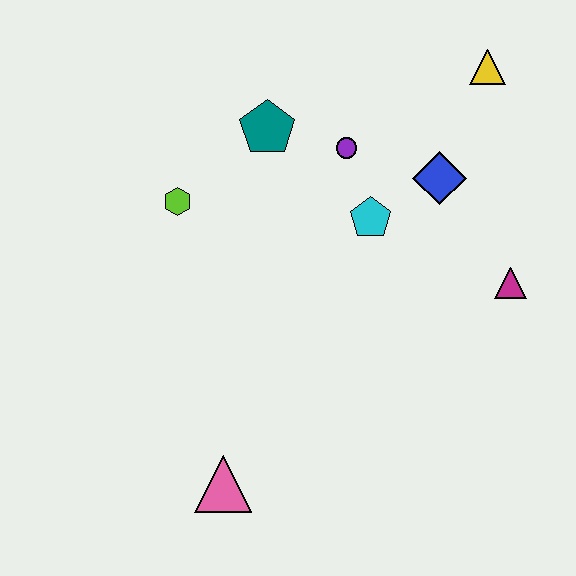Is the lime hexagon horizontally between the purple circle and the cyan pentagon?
No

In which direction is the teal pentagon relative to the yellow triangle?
The teal pentagon is to the left of the yellow triangle.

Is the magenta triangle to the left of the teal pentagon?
No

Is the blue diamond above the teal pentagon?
No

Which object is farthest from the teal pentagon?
The pink triangle is farthest from the teal pentagon.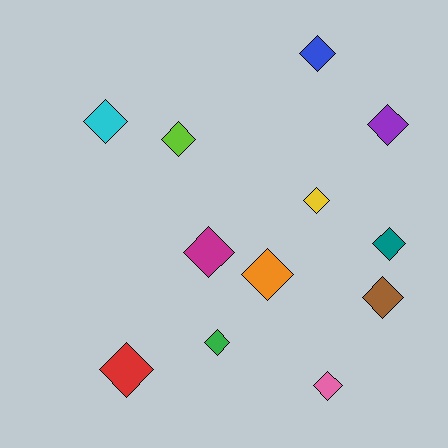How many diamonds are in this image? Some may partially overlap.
There are 12 diamonds.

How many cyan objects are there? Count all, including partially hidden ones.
There is 1 cyan object.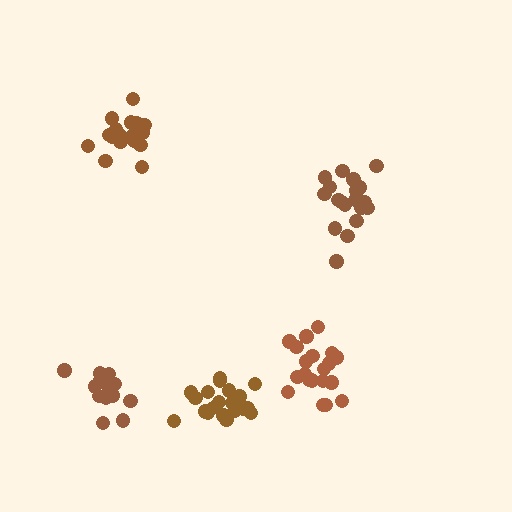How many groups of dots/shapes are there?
There are 5 groups.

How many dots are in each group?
Group 1: 20 dots, Group 2: 20 dots, Group 3: 18 dots, Group 4: 21 dots, Group 5: 16 dots (95 total).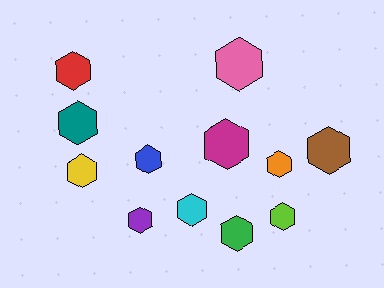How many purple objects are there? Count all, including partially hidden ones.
There is 1 purple object.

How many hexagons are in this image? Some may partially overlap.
There are 12 hexagons.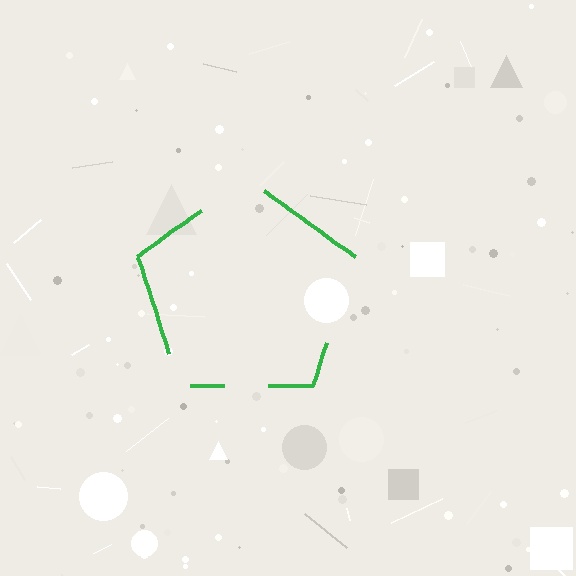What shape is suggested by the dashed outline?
The dashed outline suggests a pentagon.